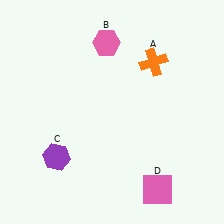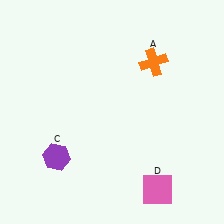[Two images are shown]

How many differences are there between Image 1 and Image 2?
There is 1 difference between the two images.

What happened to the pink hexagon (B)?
The pink hexagon (B) was removed in Image 2. It was in the top-left area of Image 1.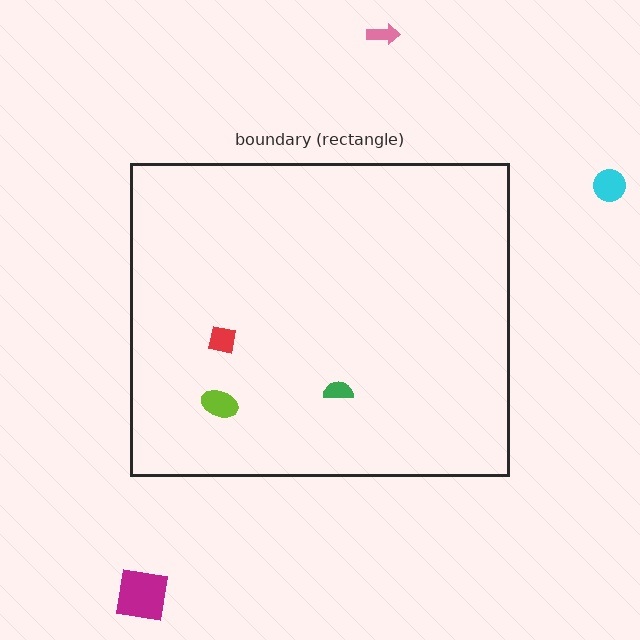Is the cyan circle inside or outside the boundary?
Outside.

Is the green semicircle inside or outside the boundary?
Inside.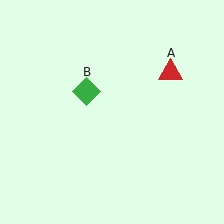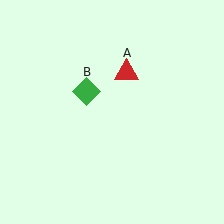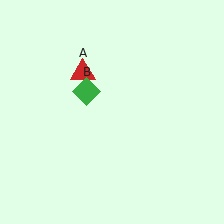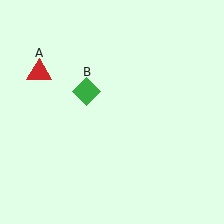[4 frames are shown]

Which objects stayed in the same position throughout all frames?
Green diamond (object B) remained stationary.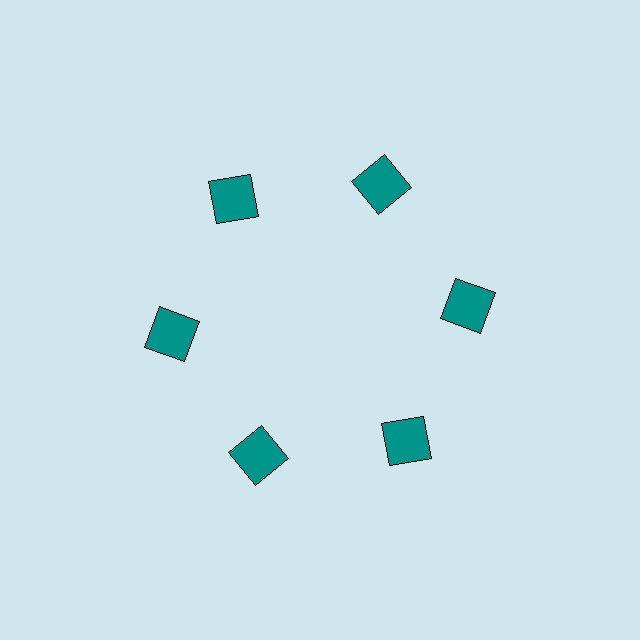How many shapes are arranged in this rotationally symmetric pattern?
There are 6 shapes, arranged in 6 groups of 1.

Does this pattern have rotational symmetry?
Yes, this pattern has 6-fold rotational symmetry. It looks the same after rotating 60 degrees around the center.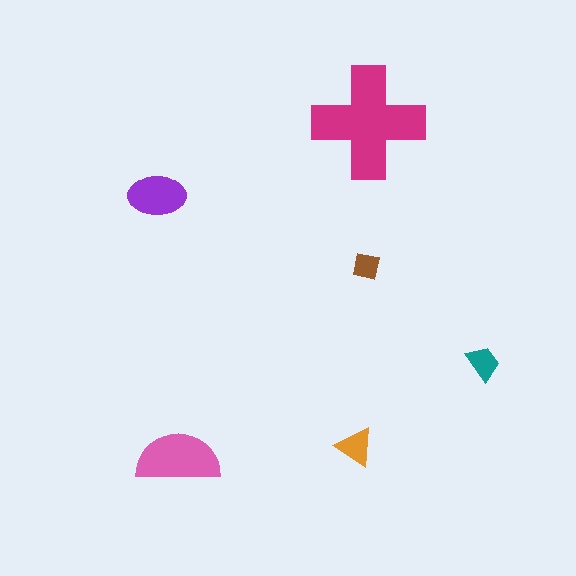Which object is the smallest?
The brown square.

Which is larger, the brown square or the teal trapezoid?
The teal trapezoid.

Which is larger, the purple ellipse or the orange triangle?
The purple ellipse.